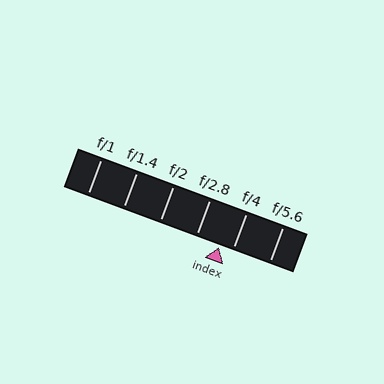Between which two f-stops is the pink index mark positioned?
The index mark is between f/2.8 and f/4.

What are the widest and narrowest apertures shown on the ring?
The widest aperture shown is f/1 and the narrowest is f/5.6.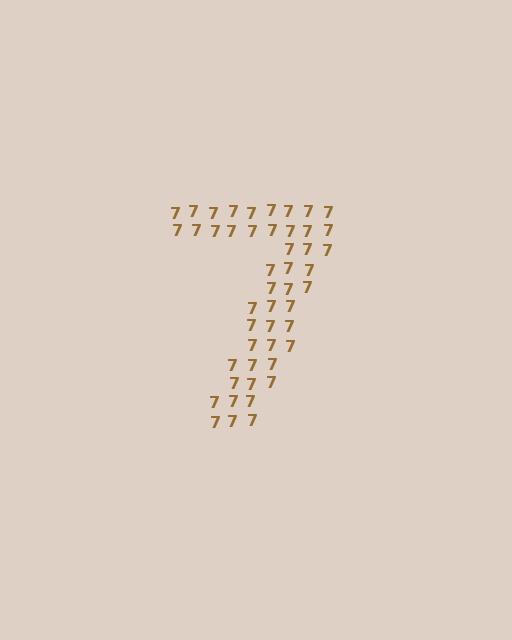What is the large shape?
The large shape is the digit 7.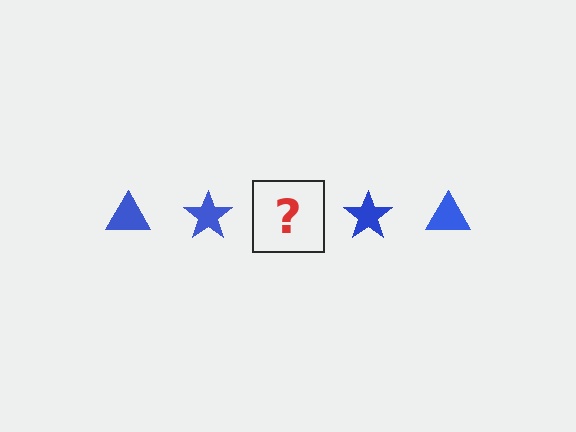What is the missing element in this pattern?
The missing element is a blue triangle.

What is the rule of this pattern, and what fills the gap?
The rule is that the pattern cycles through triangle, star shapes in blue. The gap should be filled with a blue triangle.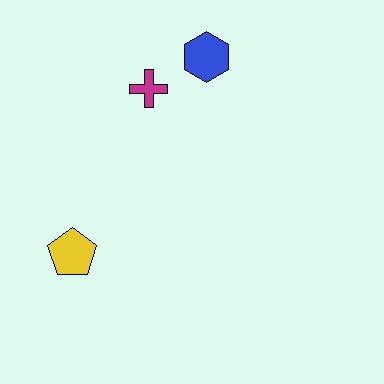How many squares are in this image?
There are no squares.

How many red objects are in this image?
There are no red objects.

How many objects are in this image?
There are 3 objects.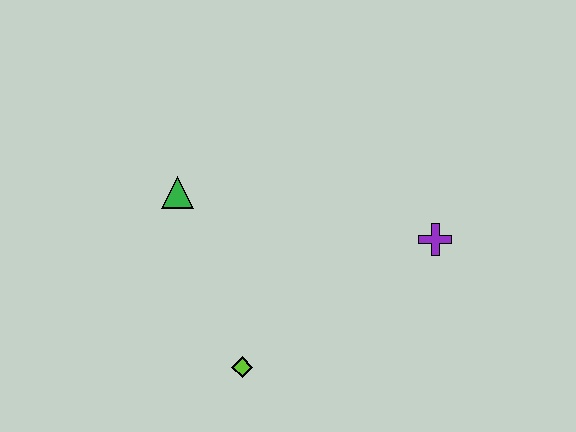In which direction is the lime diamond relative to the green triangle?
The lime diamond is below the green triangle.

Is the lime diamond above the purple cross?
No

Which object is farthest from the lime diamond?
The purple cross is farthest from the lime diamond.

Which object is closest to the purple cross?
The lime diamond is closest to the purple cross.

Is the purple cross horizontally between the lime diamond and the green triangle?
No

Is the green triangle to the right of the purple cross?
No